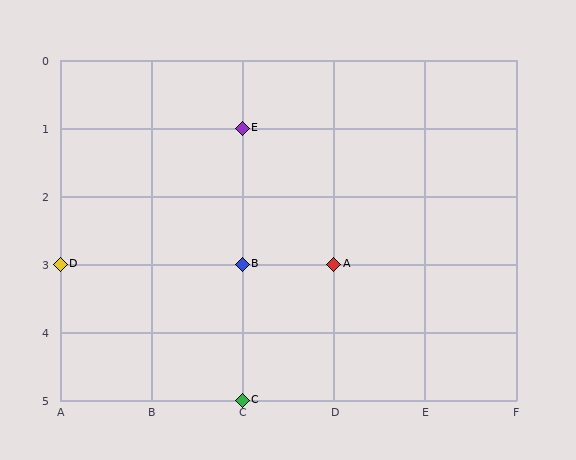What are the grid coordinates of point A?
Point A is at grid coordinates (D, 3).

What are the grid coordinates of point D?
Point D is at grid coordinates (A, 3).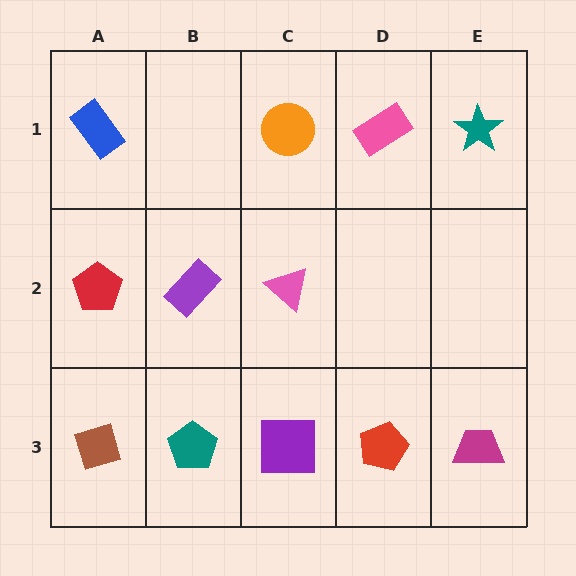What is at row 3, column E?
A magenta trapezoid.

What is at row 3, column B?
A teal pentagon.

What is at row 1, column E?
A teal star.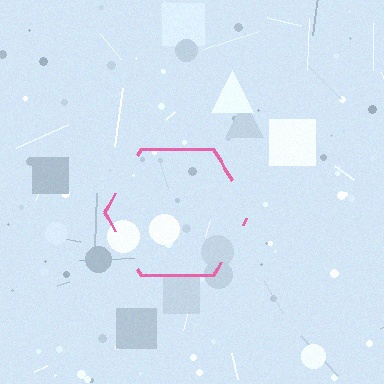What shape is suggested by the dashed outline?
The dashed outline suggests a hexagon.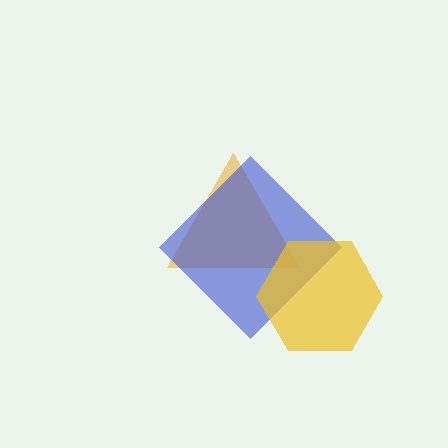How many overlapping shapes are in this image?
There are 3 overlapping shapes in the image.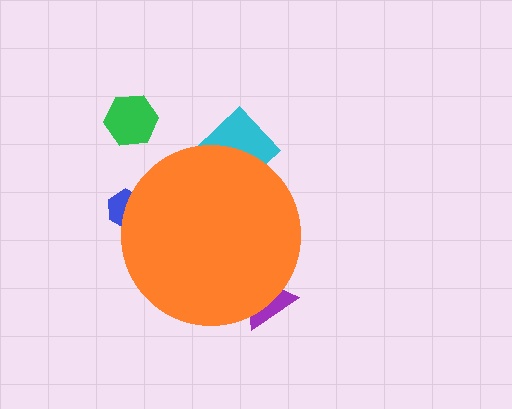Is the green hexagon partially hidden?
No, the green hexagon is fully visible.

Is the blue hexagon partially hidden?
Yes, the blue hexagon is partially hidden behind the orange circle.